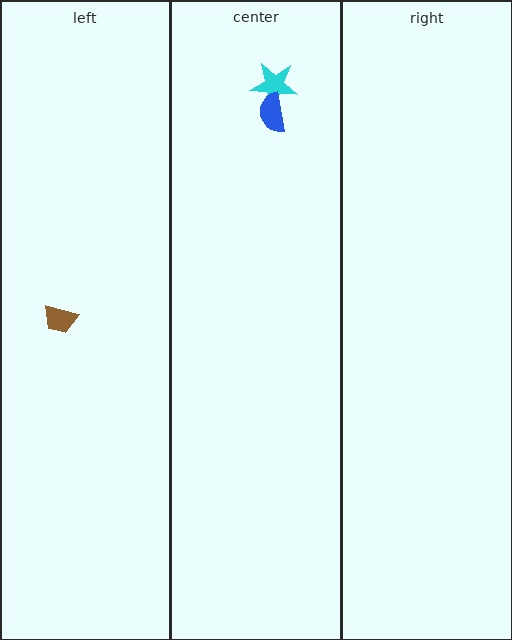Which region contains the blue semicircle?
The center region.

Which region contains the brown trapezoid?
The left region.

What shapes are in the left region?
The brown trapezoid.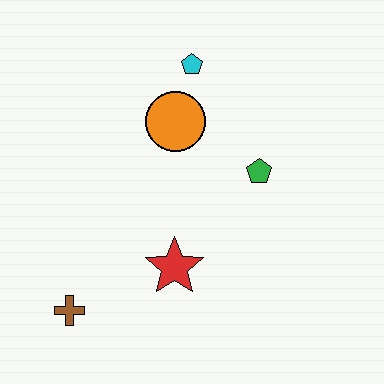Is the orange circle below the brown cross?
No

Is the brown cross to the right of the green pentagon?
No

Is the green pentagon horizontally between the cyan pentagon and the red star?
No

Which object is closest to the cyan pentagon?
The orange circle is closest to the cyan pentagon.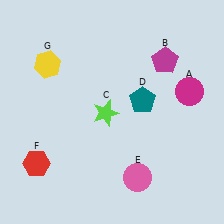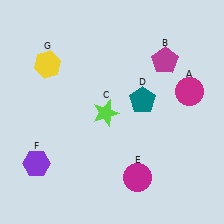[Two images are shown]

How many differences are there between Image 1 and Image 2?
There are 2 differences between the two images.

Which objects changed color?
E changed from pink to magenta. F changed from red to purple.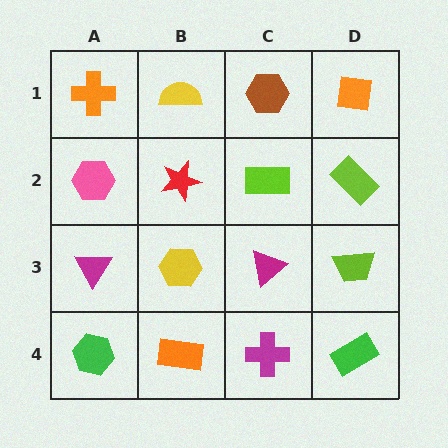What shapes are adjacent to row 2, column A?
An orange cross (row 1, column A), a magenta triangle (row 3, column A), a red star (row 2, column B).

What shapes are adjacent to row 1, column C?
A lime rectangle (row 2, column C), a yellow semicircle (row 1, column B), an orange square (row 1, column D).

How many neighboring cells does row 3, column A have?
3.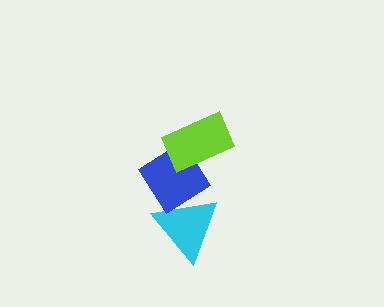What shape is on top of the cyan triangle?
The blue diamond is on top of the cyan triangle.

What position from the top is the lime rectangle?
The lime rectangle is 1st from the top.